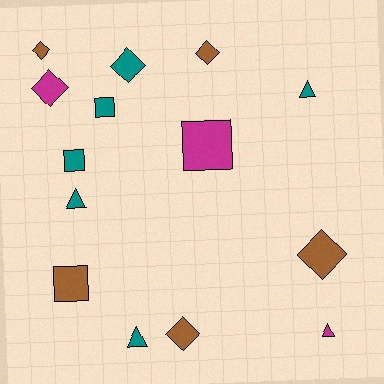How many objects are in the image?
There are 14 objects.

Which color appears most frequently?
Teal, with 6 objects.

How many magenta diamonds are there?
There is 1 magenta diamond.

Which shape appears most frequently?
Diamond, with 6 objects.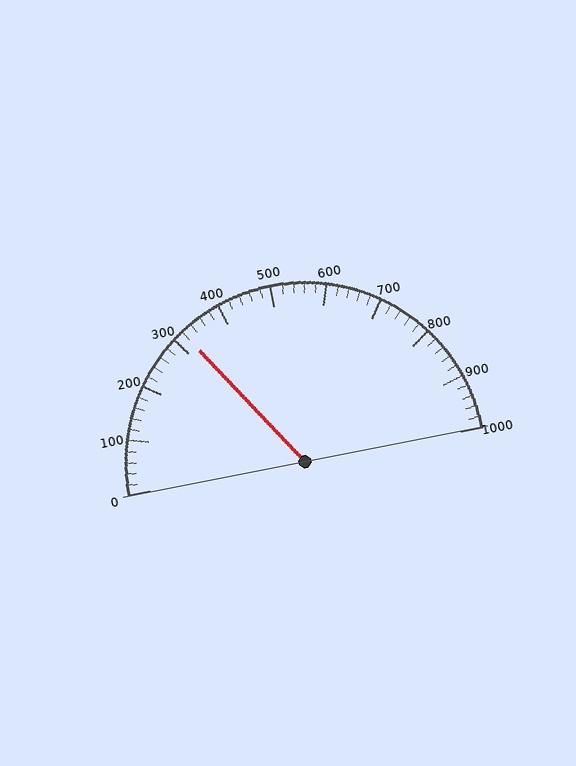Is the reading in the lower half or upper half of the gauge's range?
The reading is in the lower half of the range (0 to 1000).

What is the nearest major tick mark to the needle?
The nearest major tick mark is 300.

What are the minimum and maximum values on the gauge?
The gauge ranges from 0 to 1000.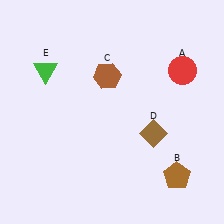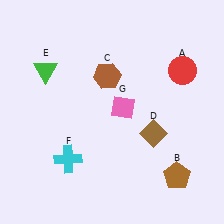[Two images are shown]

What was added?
A cyan cross (F), a pink diamond (G) were added in Image 2.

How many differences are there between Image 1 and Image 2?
There are 2 differences between the two images.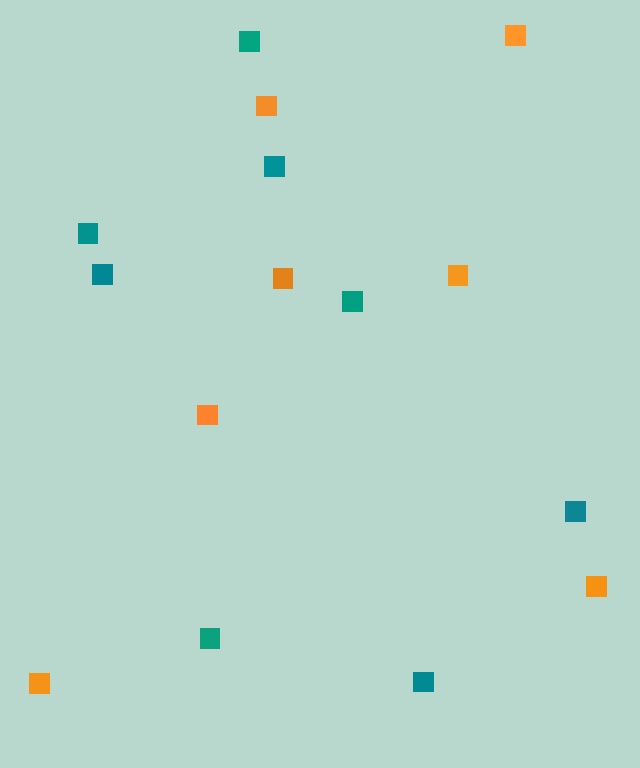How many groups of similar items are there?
There are 2 groups: one group of orange squares (7) and one group of teal squares (8).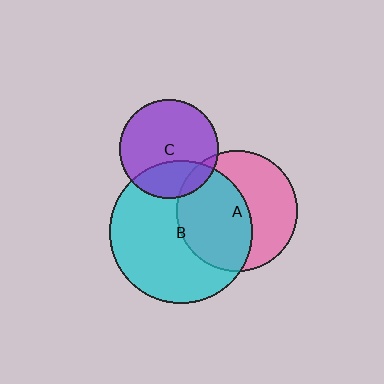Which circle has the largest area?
Circle B (cyan).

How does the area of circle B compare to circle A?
Approximately 1.4 times.